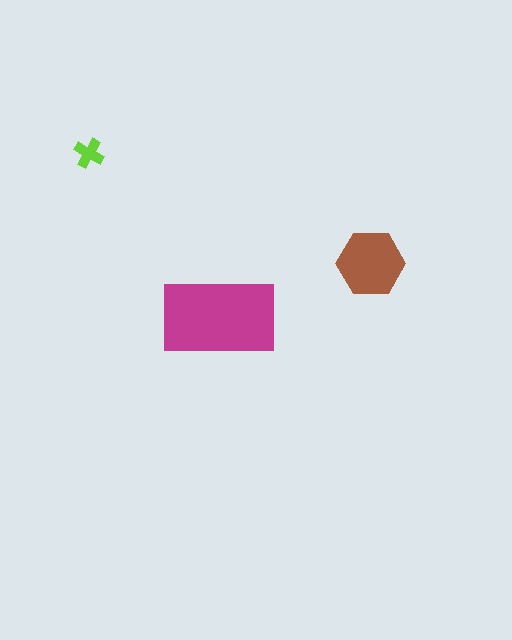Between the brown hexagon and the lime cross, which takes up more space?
The brown hexagon.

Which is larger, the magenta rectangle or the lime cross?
The magenta rectangle.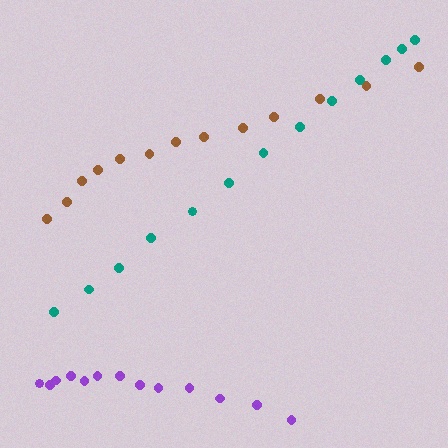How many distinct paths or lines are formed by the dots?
There are 3 distinct paths.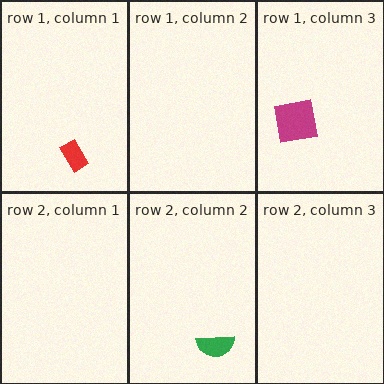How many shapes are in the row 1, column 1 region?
1.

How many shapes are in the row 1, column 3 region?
1.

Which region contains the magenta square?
The row 1, column 3 region.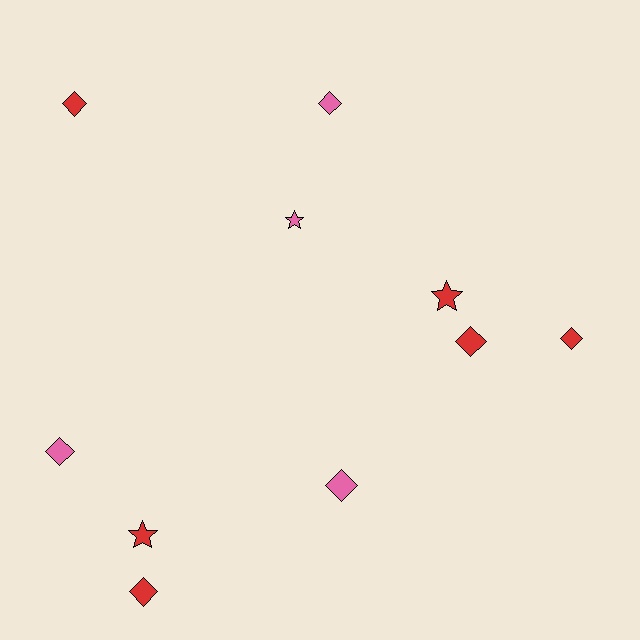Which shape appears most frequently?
Diamond, with 7 objects.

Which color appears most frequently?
Red, with 6 objects.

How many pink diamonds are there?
There are 3 pink diamonds.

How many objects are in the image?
There are 10 objects.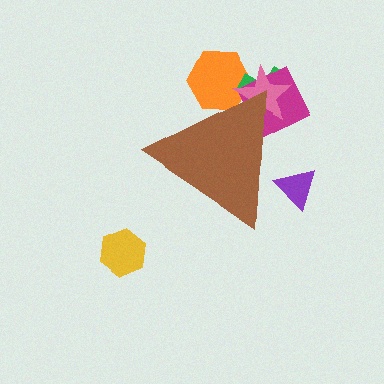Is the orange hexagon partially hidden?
Yes, the orange hexagon is partially hidden behind the brown triangle.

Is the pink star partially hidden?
Yes, the pink star is partially hidden behind the brown triangle.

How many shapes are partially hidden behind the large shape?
5 shapes are partially hidden.